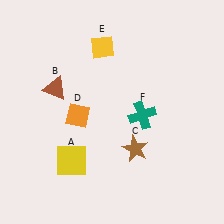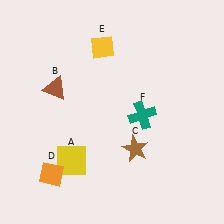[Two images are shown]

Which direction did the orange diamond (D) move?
The orange diamond (D) moved down.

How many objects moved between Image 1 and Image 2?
1 object moved between the two images.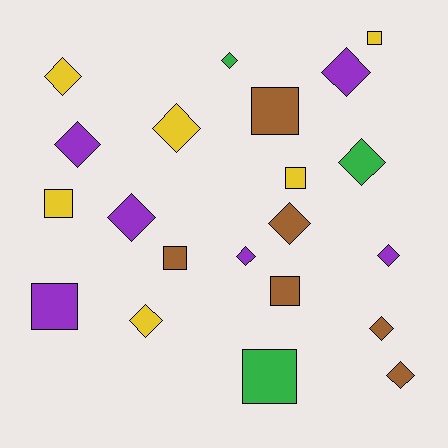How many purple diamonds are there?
There are 5 purple diamonds.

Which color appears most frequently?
Purple, with 6 objects.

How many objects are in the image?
There are 21 objects.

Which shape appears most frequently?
Diamond, with 13 objects.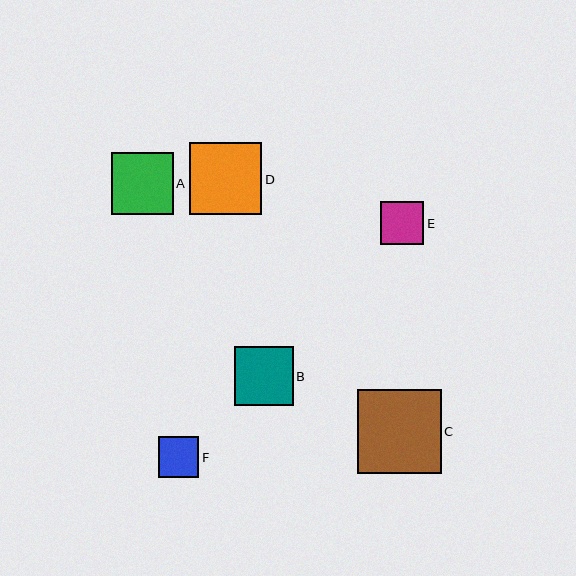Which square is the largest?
Square C is the largest with a size of approximately 84 pixels.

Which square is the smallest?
Square F is the smallest with a size of approximately 40 pixels.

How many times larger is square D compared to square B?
Square D is approximately 1.2 times the size of square B.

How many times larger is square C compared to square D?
Square C is approximately 1.2 times the size of square D.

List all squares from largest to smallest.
From largest to smallest: C, D, A, B, E, F.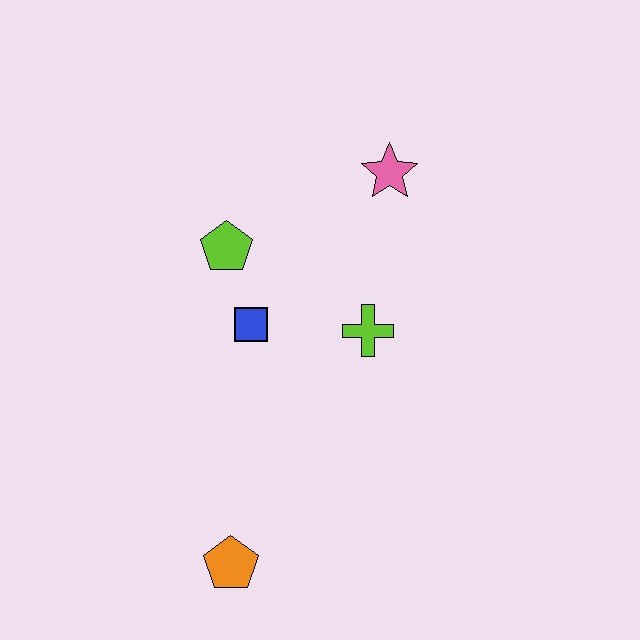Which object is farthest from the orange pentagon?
The pink star is farthest from the orange pentagon.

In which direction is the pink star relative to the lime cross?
The pink star is above the lime cross.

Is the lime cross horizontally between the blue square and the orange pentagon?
No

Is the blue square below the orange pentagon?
No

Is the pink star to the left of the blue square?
No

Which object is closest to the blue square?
The lime pentagon is closest to the blue square.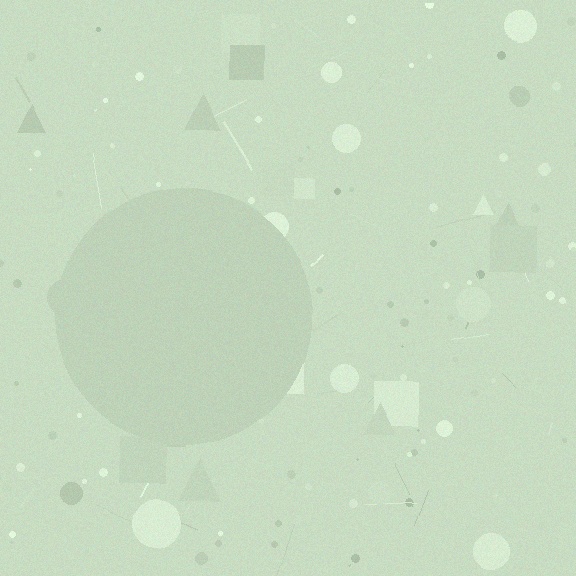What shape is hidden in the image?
A circle is hidden in the image.